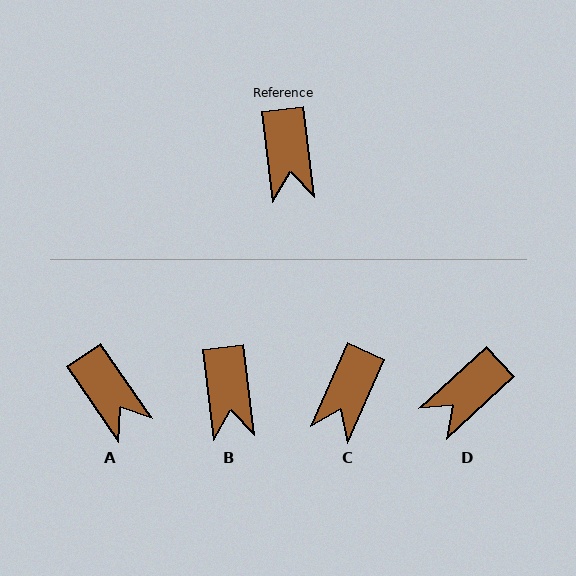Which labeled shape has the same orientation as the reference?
B.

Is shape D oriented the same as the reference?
No, it is off by about 54 degrees.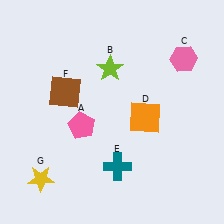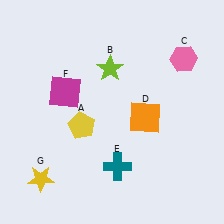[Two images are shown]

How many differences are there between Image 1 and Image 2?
There are 2 differences between the two images.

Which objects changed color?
A changed from pink to yellow. F changed from brown to magenta.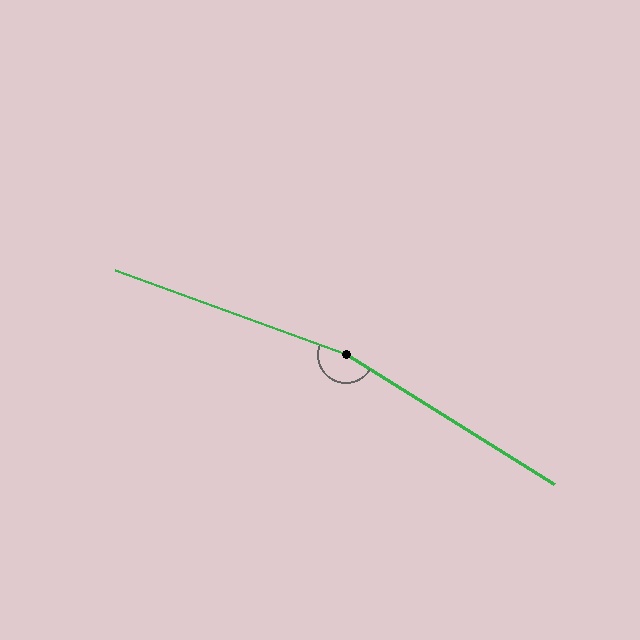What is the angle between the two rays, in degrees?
Approximately 168 degrees.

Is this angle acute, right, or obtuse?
It is obtuse.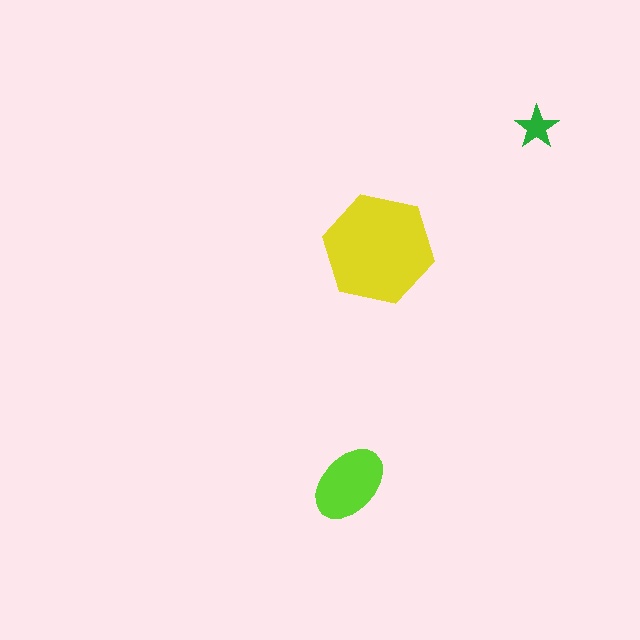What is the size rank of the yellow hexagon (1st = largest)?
1st.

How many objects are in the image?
There are 3 objects in the image.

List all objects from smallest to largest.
The green star, the lime ellipse, the yellow hexagon.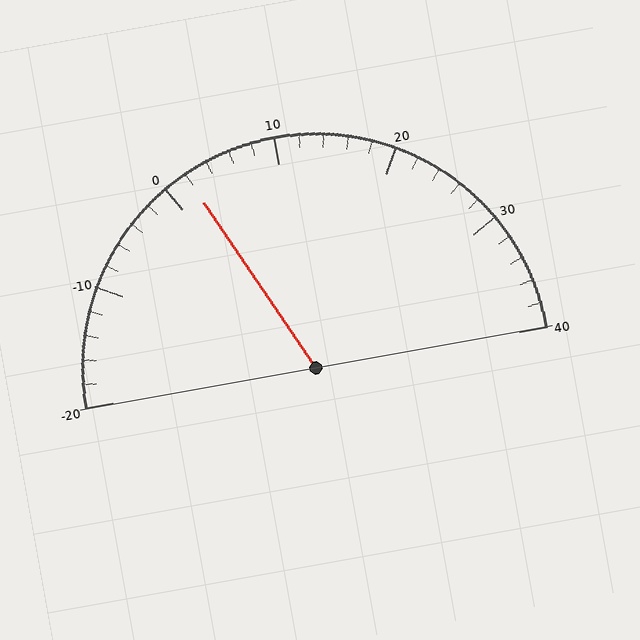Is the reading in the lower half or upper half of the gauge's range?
The reading is in the lower half of the range (-20 to 40).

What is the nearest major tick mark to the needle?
The nearest major tick mark is 0.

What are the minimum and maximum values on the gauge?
The gauge ranges from -20 to 40.